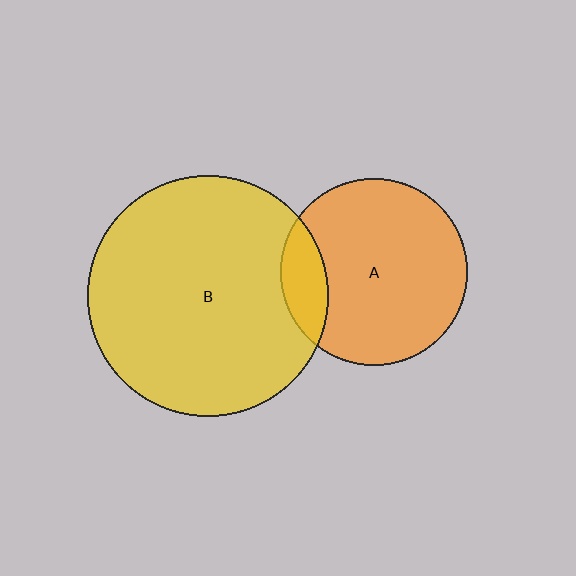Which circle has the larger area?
Circle B (yellow).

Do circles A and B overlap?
Yes.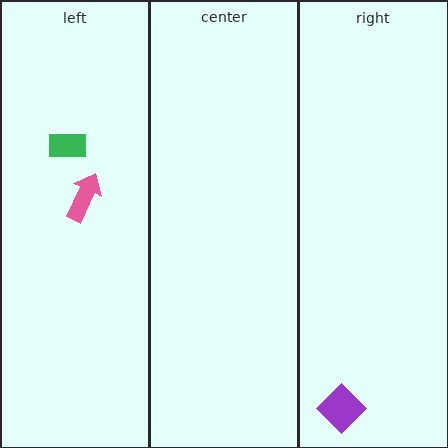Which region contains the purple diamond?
The right region.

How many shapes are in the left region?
2.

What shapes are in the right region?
The purple diamond.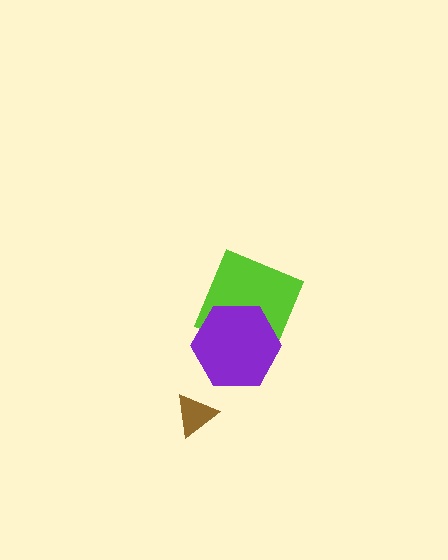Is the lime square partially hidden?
Yes, it is partially covered by another shape.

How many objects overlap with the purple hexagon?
1 object overlaps with the purple hexagon.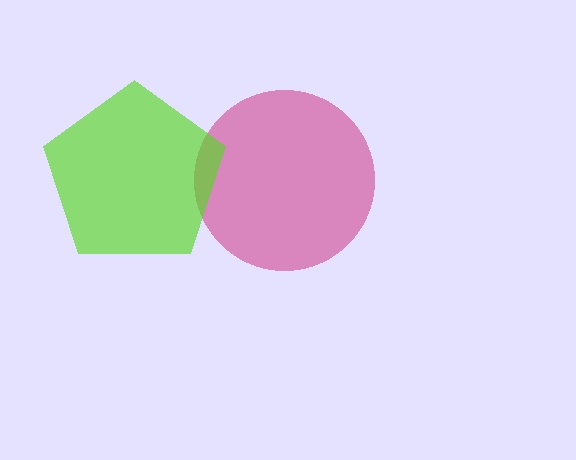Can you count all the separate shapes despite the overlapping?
Yes, there are 2 separate shapes.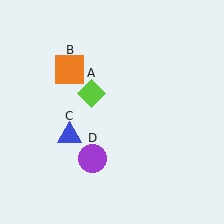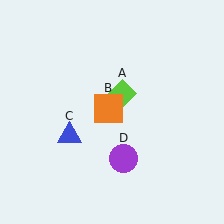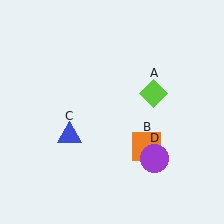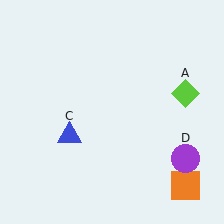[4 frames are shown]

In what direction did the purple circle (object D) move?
The purple circle (object D) moved right.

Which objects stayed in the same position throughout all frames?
Blue triangle (object C) remained stationary.